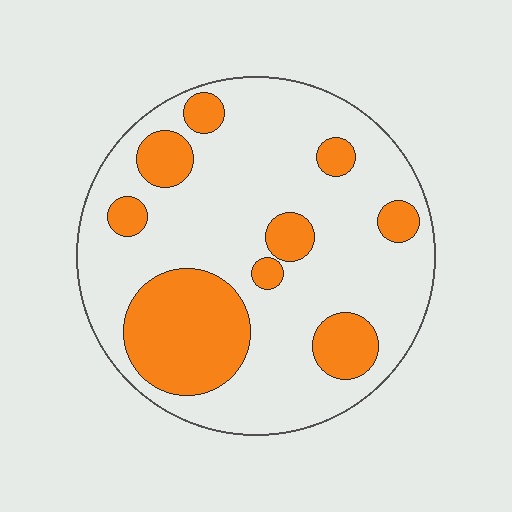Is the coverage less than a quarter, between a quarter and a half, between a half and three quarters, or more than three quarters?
Between a quarter and a half.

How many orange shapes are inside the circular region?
9.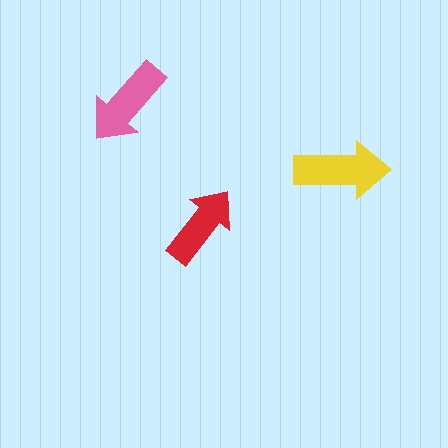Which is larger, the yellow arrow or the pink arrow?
The yellow one.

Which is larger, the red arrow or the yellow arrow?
The yellow one.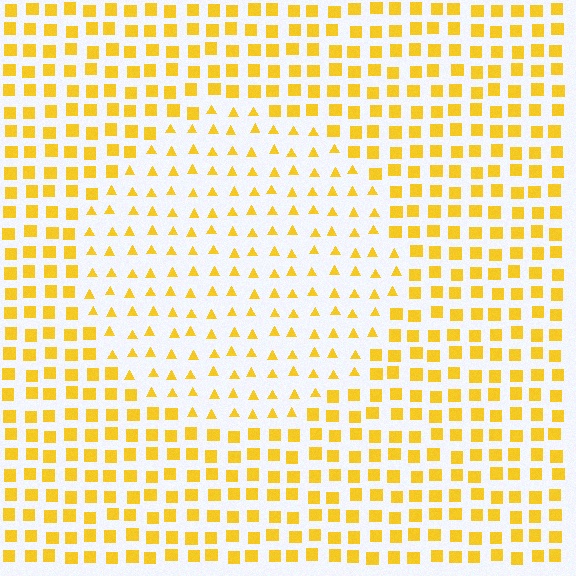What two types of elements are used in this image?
The image uses triangles inside the circle region and squares outside it.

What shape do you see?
I see a circle.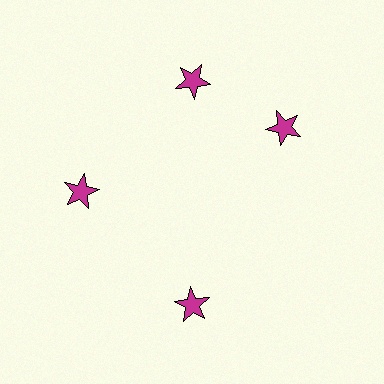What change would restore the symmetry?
The symmetry would be restored by rotating it back into even spacing with its neighbors so that all 4 stars sit at equal angles and equal distance from the center.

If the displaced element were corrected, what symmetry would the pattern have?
It would have 4-fold rotational symmetry — the pattern would map onto itself every 90 degrees.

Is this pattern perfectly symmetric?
No. The 4 magenta stars are arranged in a ring, but one element near the 3 o'clock position is rotated out of alignment along the ring, breaking the 4-fold rotational symmetry.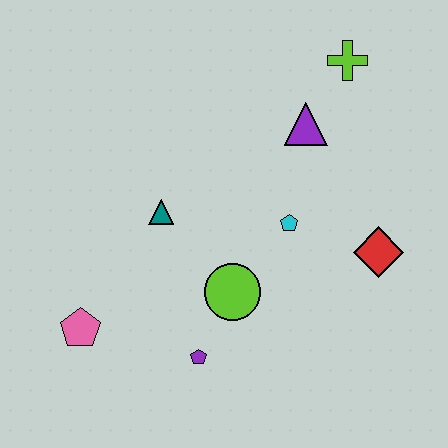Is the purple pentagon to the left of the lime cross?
Yes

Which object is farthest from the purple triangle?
The pink pentagon is farthest from the purple triangle.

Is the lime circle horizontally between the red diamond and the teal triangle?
Yes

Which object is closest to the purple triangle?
The lime cross is closest to the purple triangle.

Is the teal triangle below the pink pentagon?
No